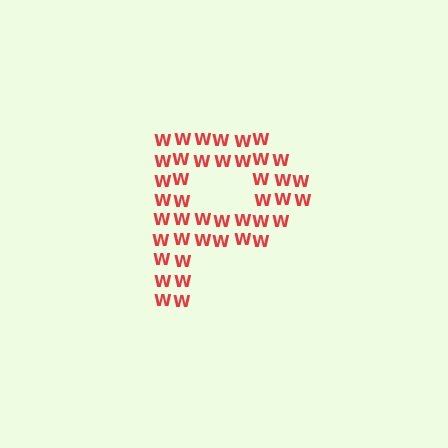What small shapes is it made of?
It is made of small letter W's.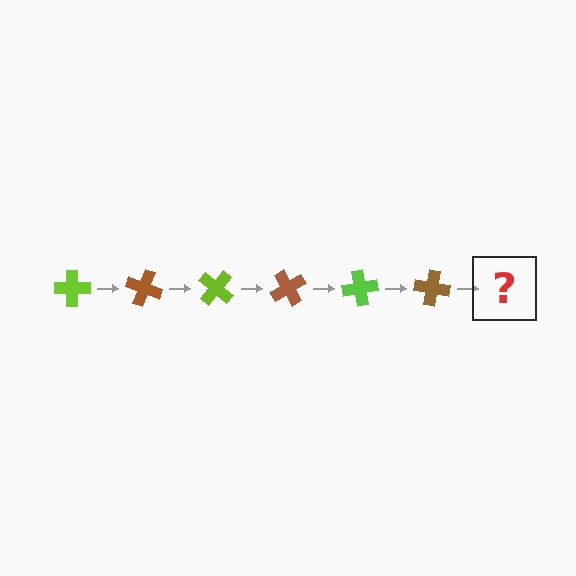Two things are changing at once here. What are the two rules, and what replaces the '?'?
The two rules are that it rotates 20 degrees each step and the color cycles through lime and brown. The '?' should be a lime cross, rotated 120 degrees from the start.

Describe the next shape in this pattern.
It should be a lime cross, rotated 120 degrees from the start.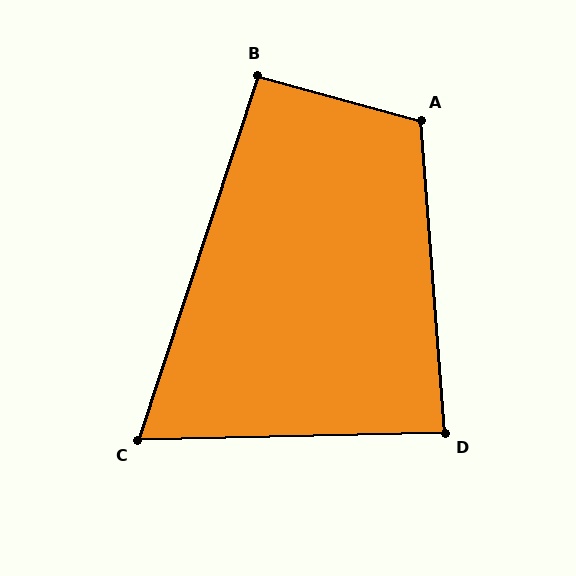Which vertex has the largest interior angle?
A, at approximately 110 degrees.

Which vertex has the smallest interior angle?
C, at approximately 70 degrees.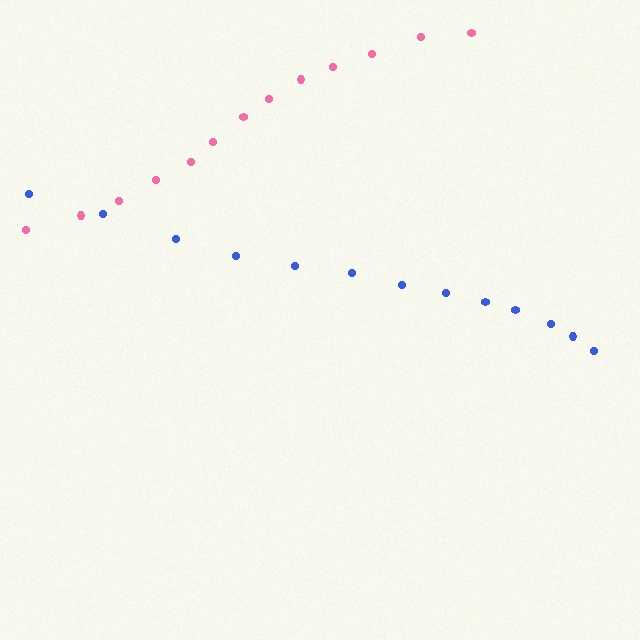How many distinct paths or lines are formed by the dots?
There are 2 distinct paths.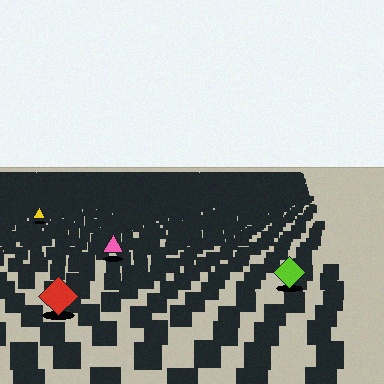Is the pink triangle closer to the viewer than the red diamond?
No. The red diamond is closer — you can tell from the texture gradient: the ground texture is coarser near it.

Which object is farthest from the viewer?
The yellow triangle is farthest from the viewer. It appears smaller and the ground texture around it is denser.